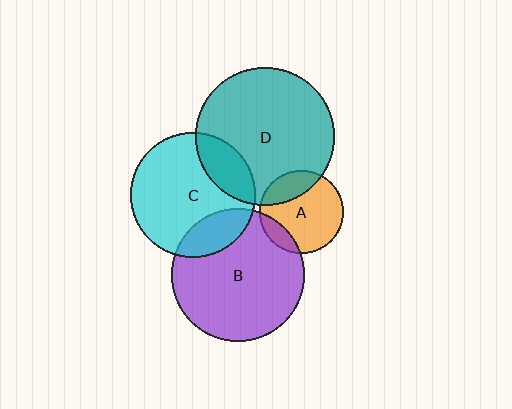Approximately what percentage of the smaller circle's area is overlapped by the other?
Approximately 20%.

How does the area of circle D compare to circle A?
Approximately 2.7 times.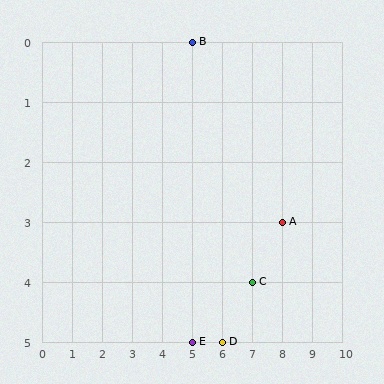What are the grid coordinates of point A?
Point A is at grid coordinates (8, 3).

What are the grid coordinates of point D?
Point D is at grid coordinates (6, 5).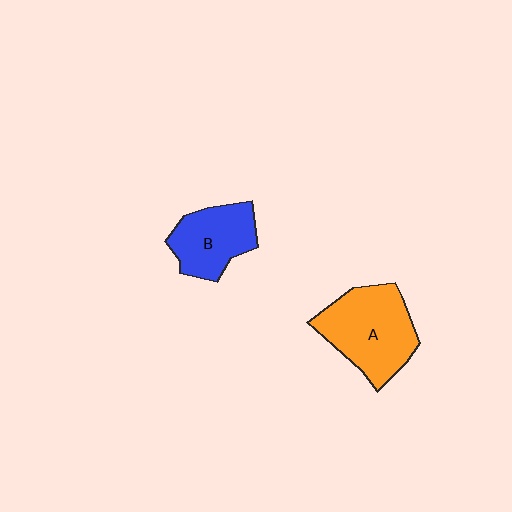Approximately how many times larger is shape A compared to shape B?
Approximately 1.4 times.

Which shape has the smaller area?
Shape B (blue).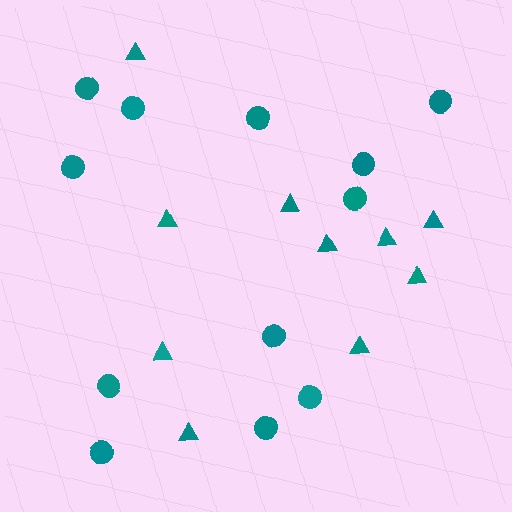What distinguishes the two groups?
There are 2 groups: one group of triangles (10) and one group of circles (12).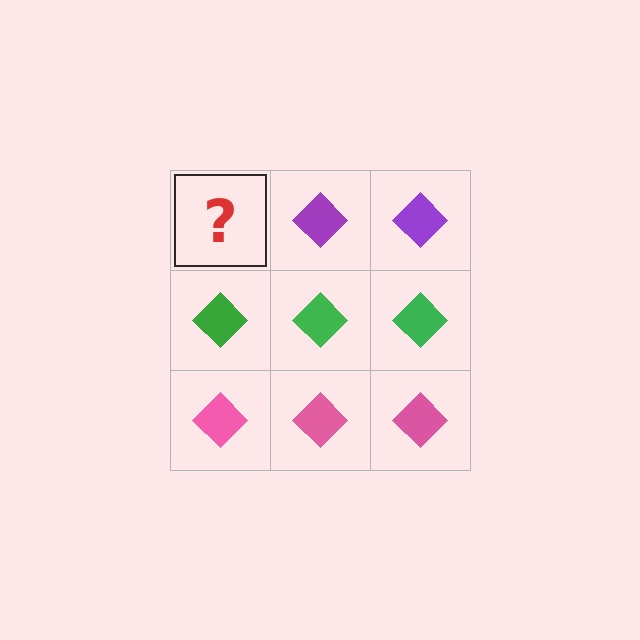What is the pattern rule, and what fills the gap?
The rule is that each row has a consistent color. The gap should be filled with a purple diamond.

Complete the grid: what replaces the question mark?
The question mark should be replaced with a purple diamond.